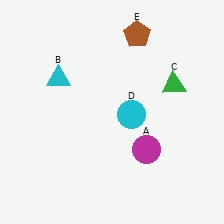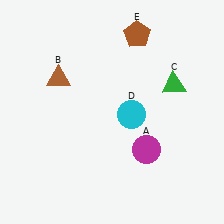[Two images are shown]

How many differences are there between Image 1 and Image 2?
There is 1 difference between the two images.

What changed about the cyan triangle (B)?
In Image 1, B is cyan. In Image 2, it changed to brown.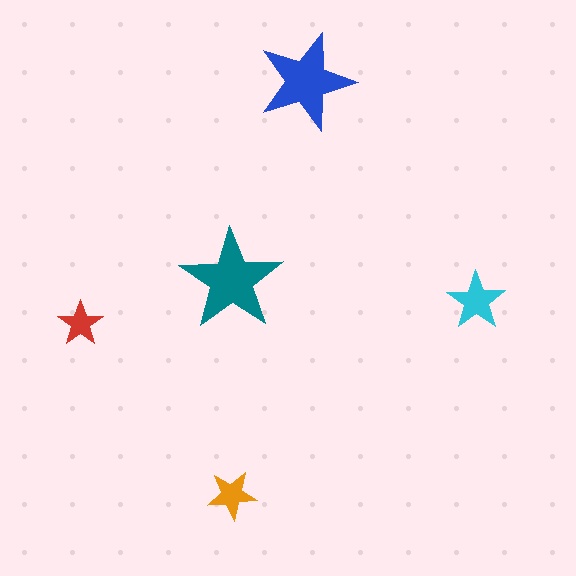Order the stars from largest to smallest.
the teal one, the blue one, the cyan one, the orange one, the red one.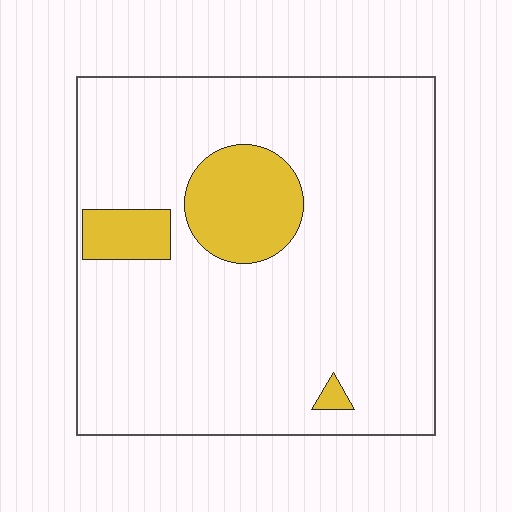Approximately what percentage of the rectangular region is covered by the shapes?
Approximately 15%.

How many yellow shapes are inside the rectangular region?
3.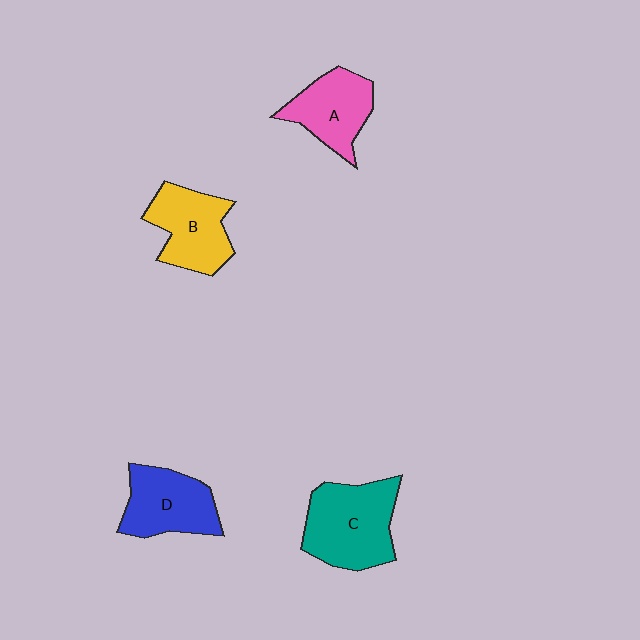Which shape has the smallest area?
Shape A (pink).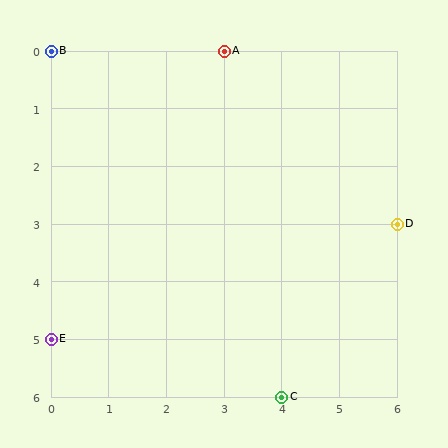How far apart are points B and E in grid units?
Points B and E are 5 rows apart.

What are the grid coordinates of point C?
Point C is at grid coordinates (4, 6).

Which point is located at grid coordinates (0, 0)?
Point B is at (0, 0).